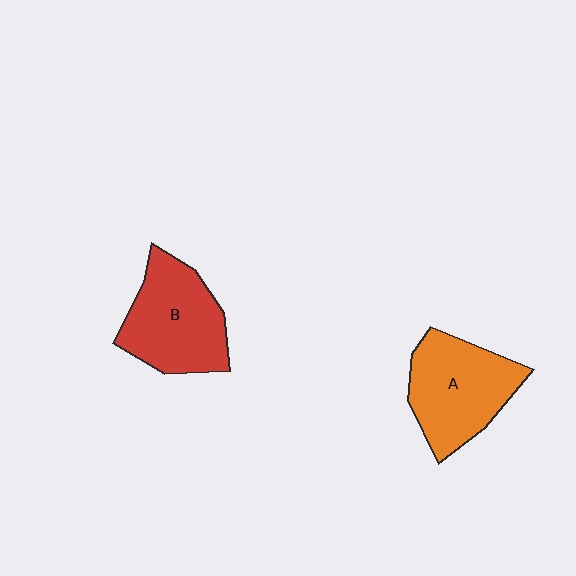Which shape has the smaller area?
Shape B (red).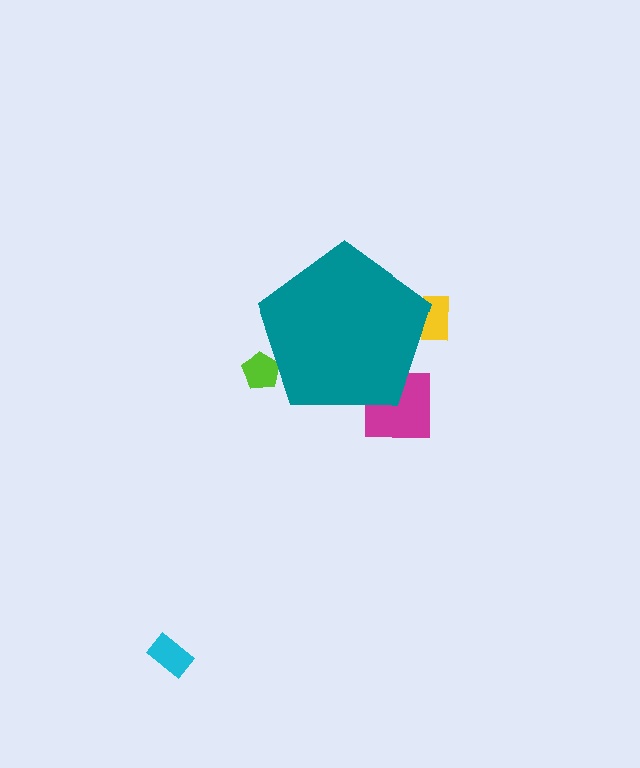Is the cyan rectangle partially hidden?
No, the cyan rectangle is fully visible.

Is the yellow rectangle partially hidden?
Yes, the yellow rectangle is partially hidden behind the teal pentagon.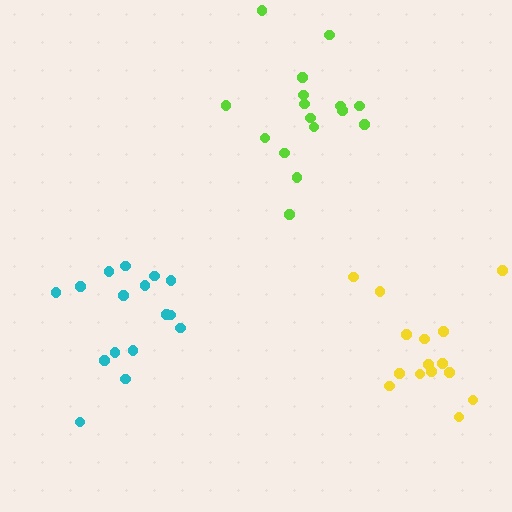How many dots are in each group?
Group 1: 16 dots, Group 2: 15 dots, Group 3: 16 dots (47 total).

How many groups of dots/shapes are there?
There are 3 groups.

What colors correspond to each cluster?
The clusters are colored: lime, yellow, cyan.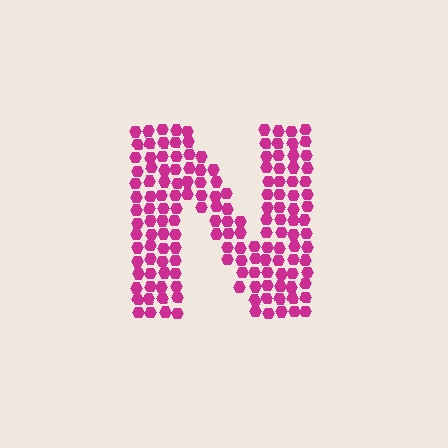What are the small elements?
The small elements are hexagons.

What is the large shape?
The large shape is the letter N.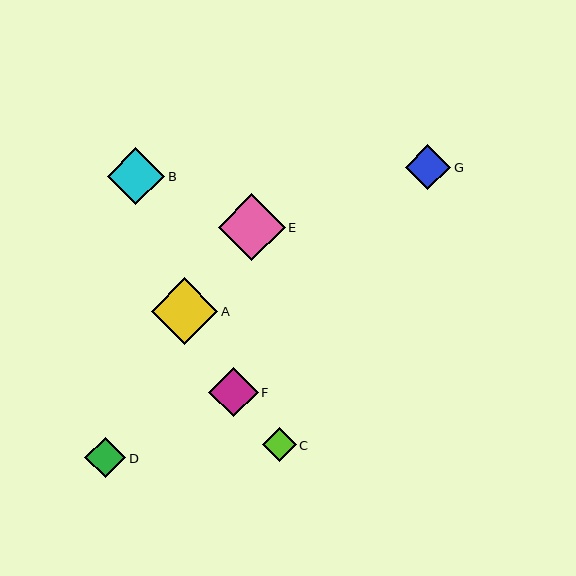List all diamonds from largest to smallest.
From largest to smallest: E, A, B, F, G, D, C.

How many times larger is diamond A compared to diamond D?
Diamond A is approximately 1.6 times the size of diamond D.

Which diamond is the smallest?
Diamond C is the smallest with a size of approximately 33 pixels.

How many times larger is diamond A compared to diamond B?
Diamond A is approximately 1.2 times the size of diamond B.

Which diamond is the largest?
Diamond E is the largest with a size of approximately 67 pixels.